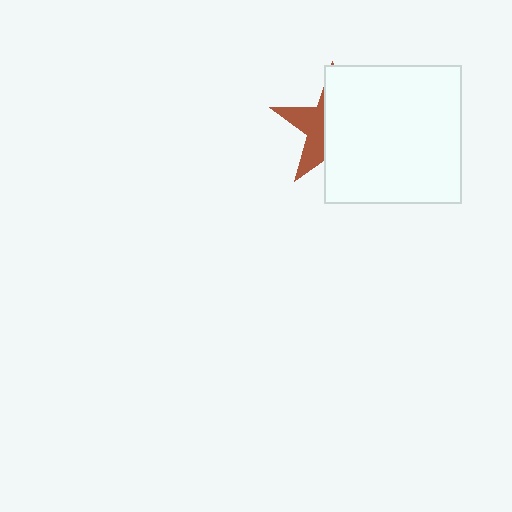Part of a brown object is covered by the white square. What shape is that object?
It is a star.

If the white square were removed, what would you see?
You would see the complete brown star.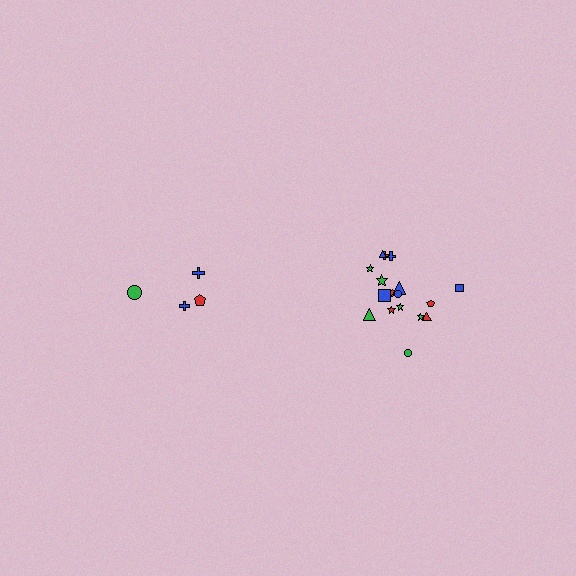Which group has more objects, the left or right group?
The right group.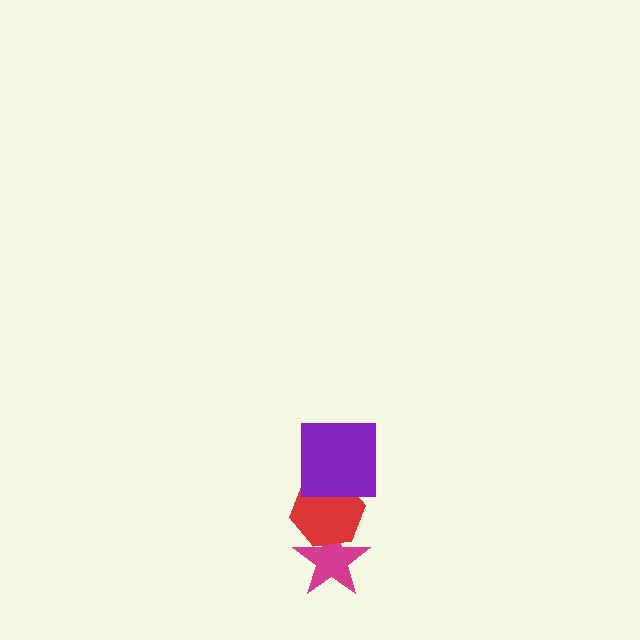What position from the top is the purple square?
The purple square is 1st from the top.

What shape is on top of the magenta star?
The red hexagon is on top of the magenta star.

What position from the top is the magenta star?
The magenta star is 3rd from the top.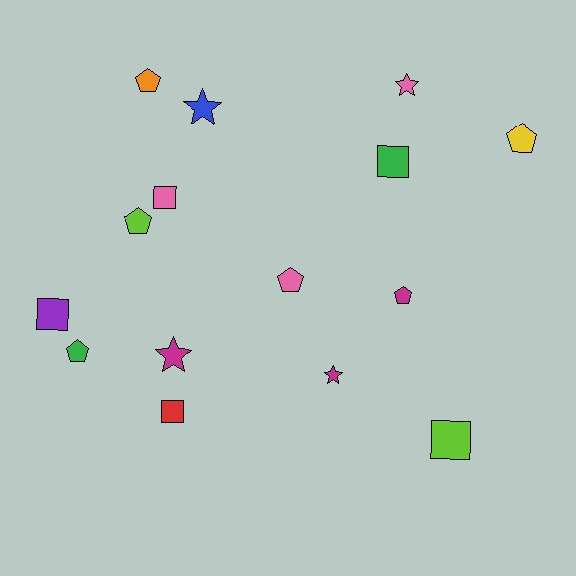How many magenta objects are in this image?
There are 3 magenta objects.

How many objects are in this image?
There are 15 objects.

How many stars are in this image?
There are 4 stars.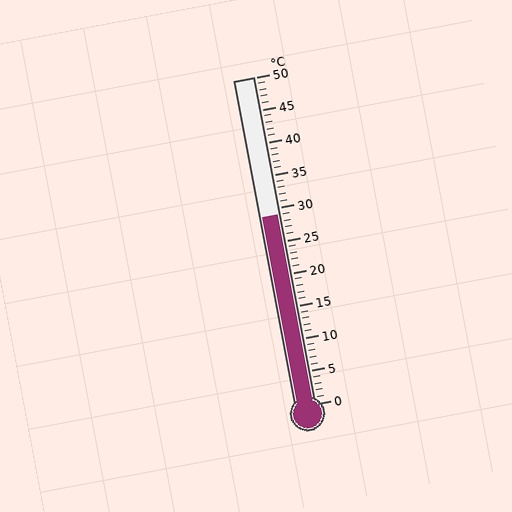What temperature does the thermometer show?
The thermometer shows approximately 29°C.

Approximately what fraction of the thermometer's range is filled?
The thermometer is filled to approximately 60% of its range.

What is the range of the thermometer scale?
The thermometer scale ranges from 0°C to 50°C.